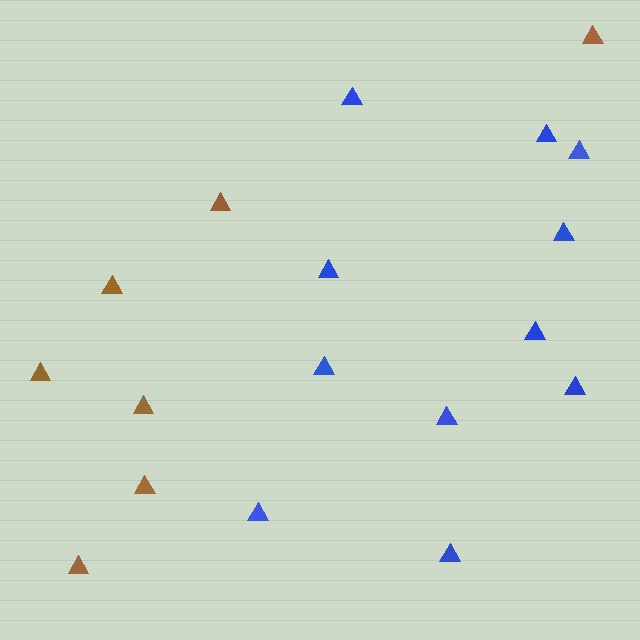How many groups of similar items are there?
There are 2 groups: one group of blue triangles (11) and one group of brown triangles (7).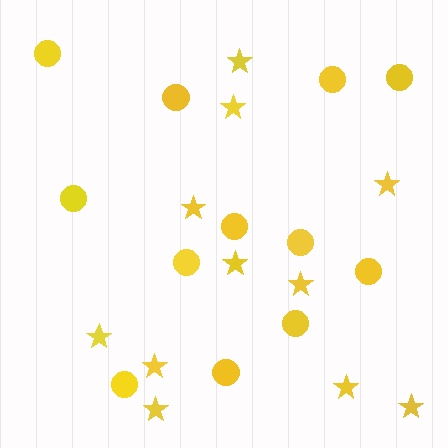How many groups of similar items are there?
There are 2 groups: one group of circles (12) and one group of stars (11).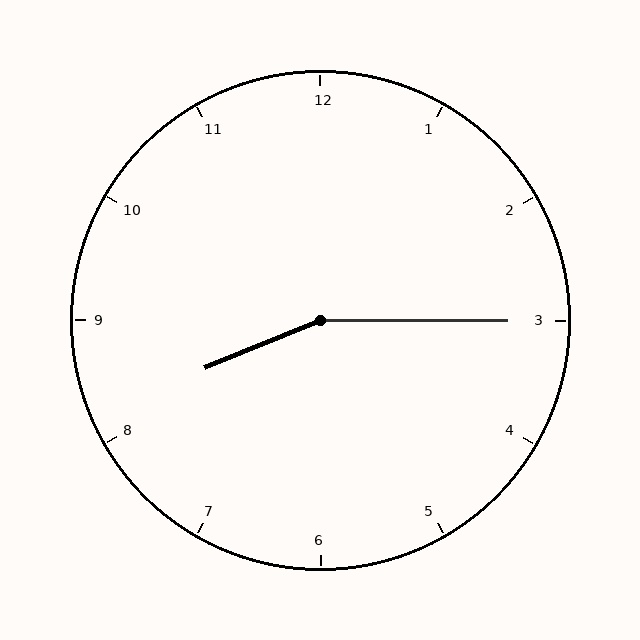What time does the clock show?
8:15.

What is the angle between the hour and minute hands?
Approximately 158 degrees.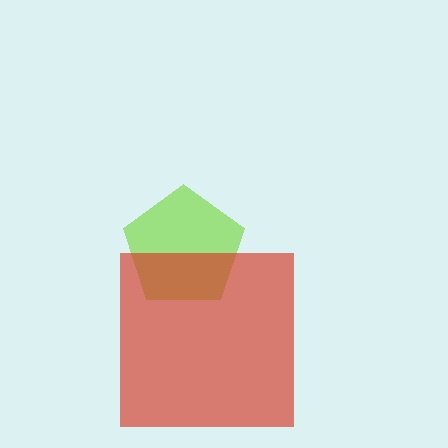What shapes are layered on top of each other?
The layered shapes are: a lime pentagon, a red square.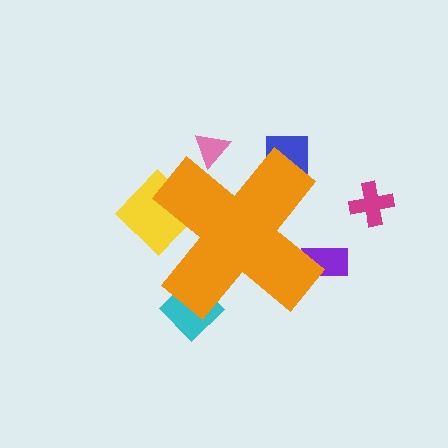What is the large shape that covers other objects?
An orange cross.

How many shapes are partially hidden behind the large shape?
5 shapes are partially hidden.